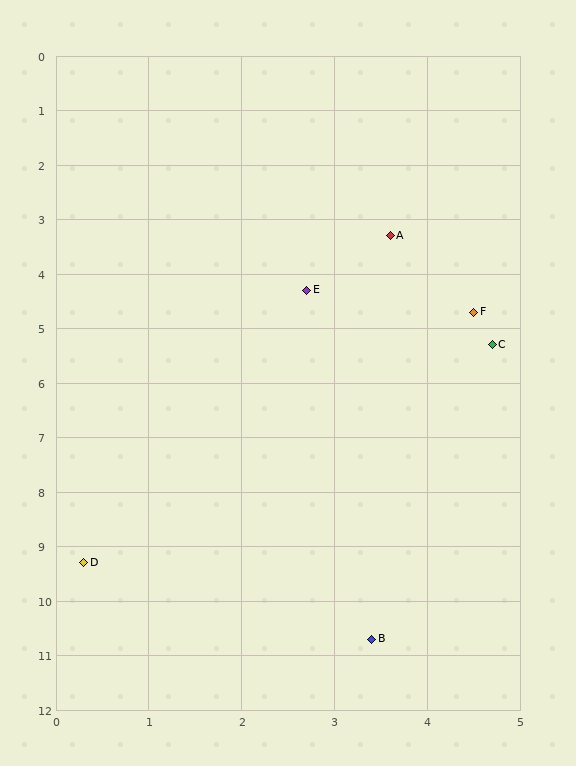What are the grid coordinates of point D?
Point D is at approximately (0.3, 9.3).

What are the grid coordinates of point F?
Point F is at approximately (4.5, 4.7).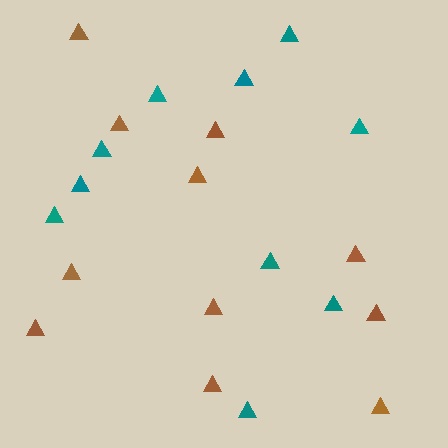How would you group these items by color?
There are 2 groups: one group of teal triangles (10) and one group of brown triangles (11).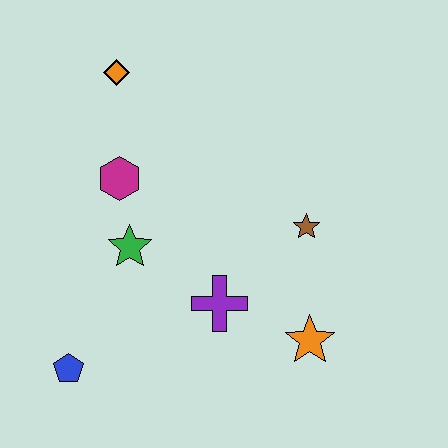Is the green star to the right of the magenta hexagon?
Yes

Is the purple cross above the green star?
No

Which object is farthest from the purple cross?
The orange diamond is farthest from the purple cross.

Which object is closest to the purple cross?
The orange star is closest to the purple cross.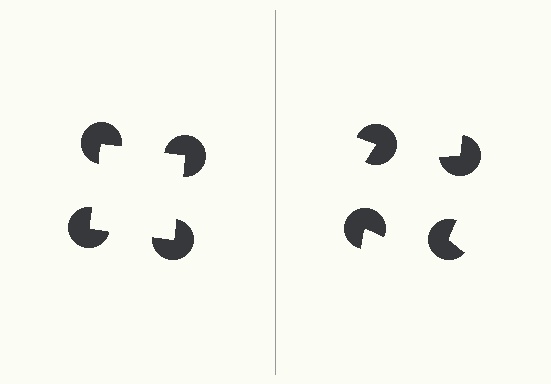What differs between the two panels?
The pac-man discs are positioned identically on both sides; only the wedge orientations differ. On the left they align to a square; on the right they are misaligned.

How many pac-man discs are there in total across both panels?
8 — 4 on each side.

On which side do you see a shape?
An illusory square appears on the left side. On the right side the wedge cuts are rotated, so no coherent shape forms.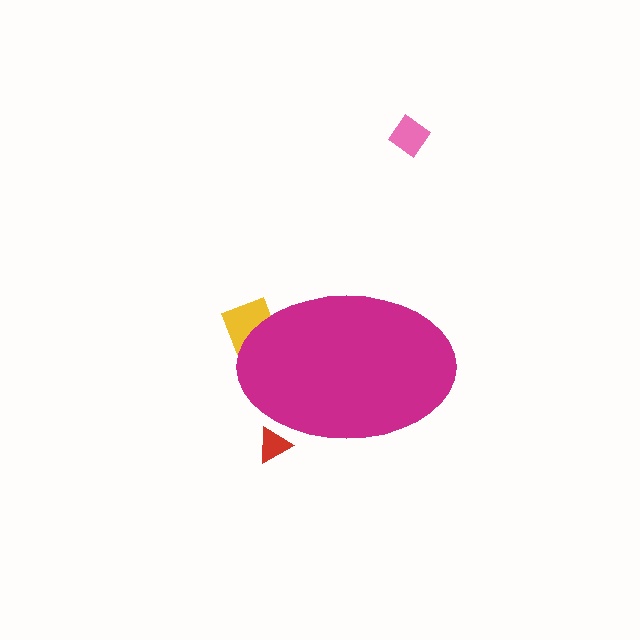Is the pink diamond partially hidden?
No, the pink diamond is fully visible.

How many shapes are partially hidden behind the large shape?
2 shapes are partially hidden.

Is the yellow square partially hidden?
Yes, the yellow square is partially hidden behind the magenta ellipse.